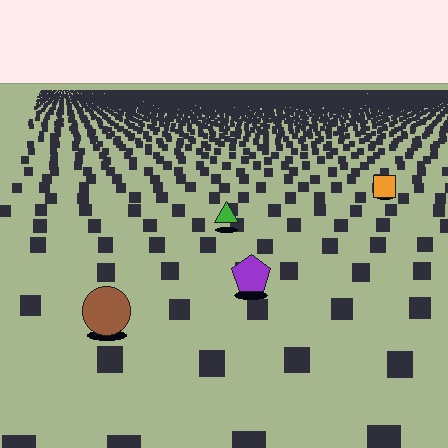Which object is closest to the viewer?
The brown circle is closest. The texture marks near it are larger and more spread out.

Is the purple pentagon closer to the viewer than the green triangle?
Yes. The purple pentagon is closer — you can tell from the texture gradient: the ground texture is coarser near it.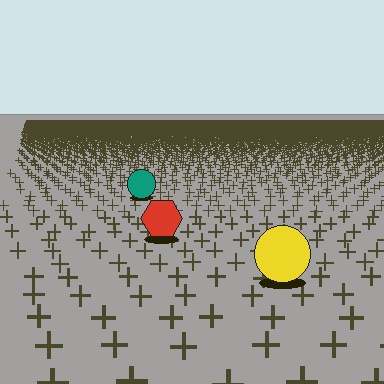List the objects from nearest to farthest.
From nearest to farthest: the yellow circle, the red hexagon, the teal circle.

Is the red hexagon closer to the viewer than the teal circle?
Yes. The red hexagon is closer — you can tell from the texture gradient: the ground texture is coarser near it.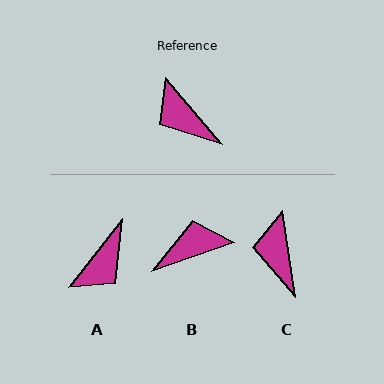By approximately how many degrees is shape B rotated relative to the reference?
Approximately 111 degrees clockwise.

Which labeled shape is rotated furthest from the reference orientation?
B, about 111 degrees away.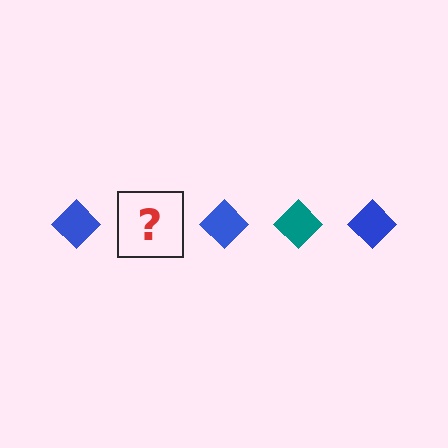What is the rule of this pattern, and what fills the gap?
The rule is that the pattern cycles through blue, teal diamonds. The gap should be filled with a teal diamond.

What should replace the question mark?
The question mark should be replaced with a teal diamond.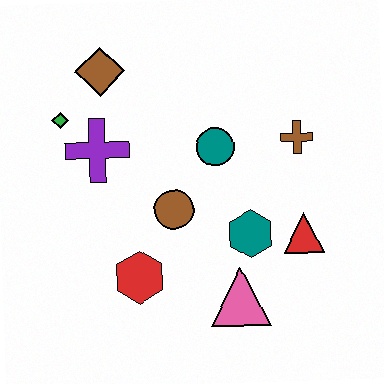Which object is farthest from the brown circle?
The brown diamond is farthest from the brown circle.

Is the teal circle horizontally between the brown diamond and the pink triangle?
Yes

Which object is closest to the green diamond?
The purple cross is closest to the green diamond.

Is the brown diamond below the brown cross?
No